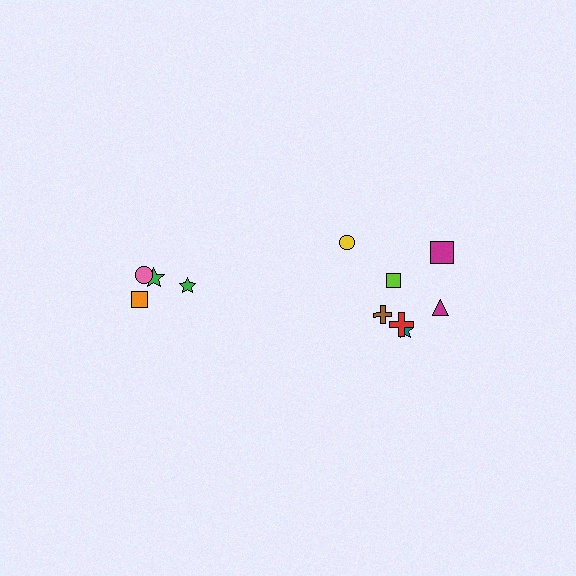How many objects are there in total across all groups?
There are 11 objects.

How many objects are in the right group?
There are 7 objects.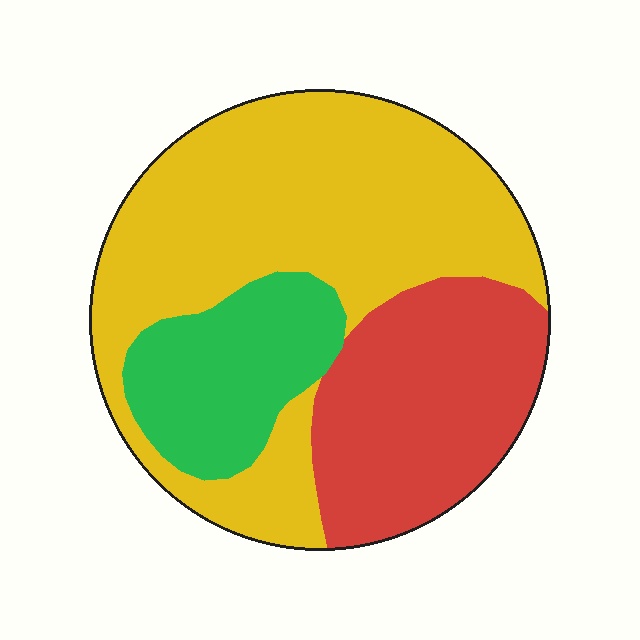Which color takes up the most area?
Yellow, at roughly 55%.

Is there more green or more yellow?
Yellow.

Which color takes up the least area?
Green, at roughly 20%.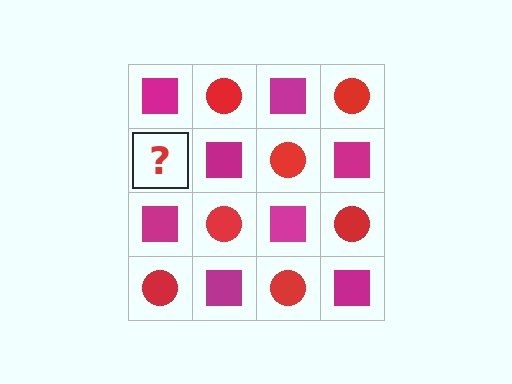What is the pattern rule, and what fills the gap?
The rule is that it alternates magenta square and red circle in a checkerboard pattern. The gap should be filled with a red circle.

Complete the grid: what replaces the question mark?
The question mark should be replaced with a red circle.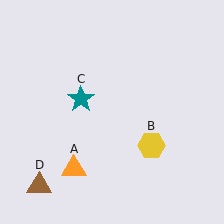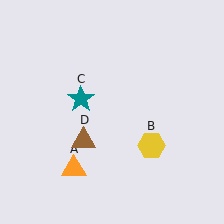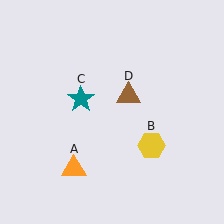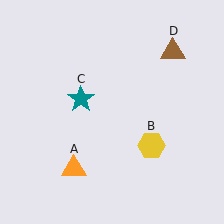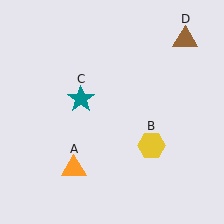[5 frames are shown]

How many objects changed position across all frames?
1 object changed position: brown triangle (object D).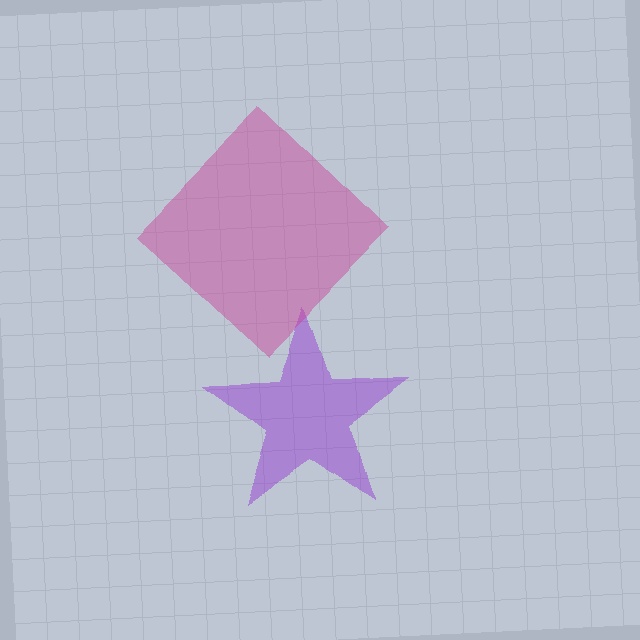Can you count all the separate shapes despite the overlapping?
Yes, there are 2 separate shapes.